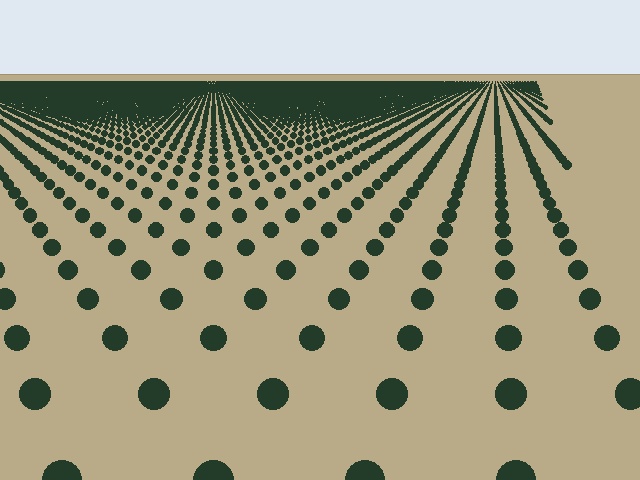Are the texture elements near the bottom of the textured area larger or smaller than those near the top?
Larger. Near the bottom, elements are closer to the viewer and appear at a bigger on-screen size.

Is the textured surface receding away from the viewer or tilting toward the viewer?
The surface is receding away from the viewer. Texture elements get smaller and denser toward the top.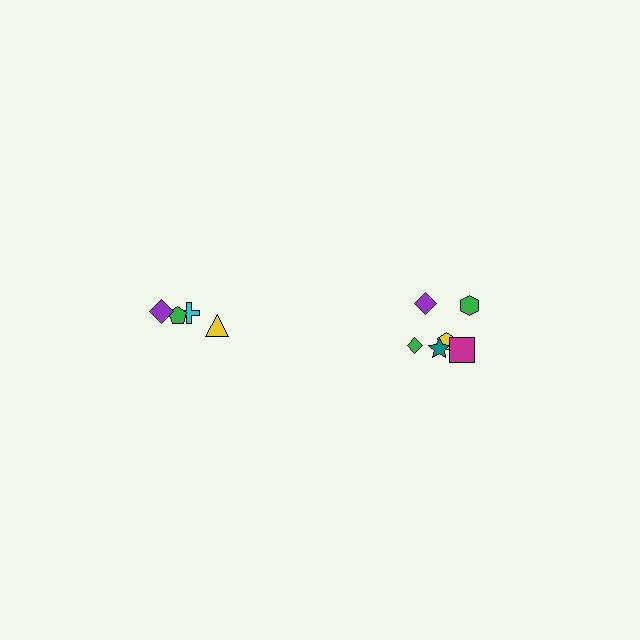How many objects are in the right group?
There are 6 objects.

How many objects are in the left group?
There are 4 objects.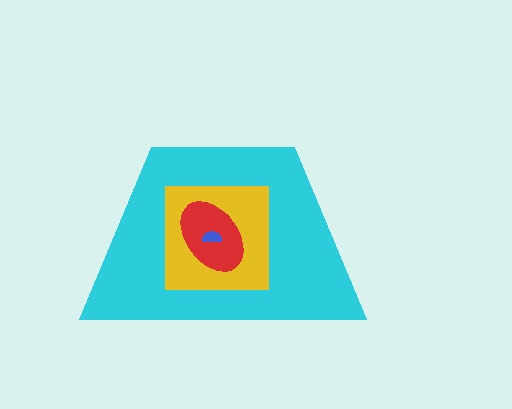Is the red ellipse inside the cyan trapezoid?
Yes.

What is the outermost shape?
The cyan trapezoid.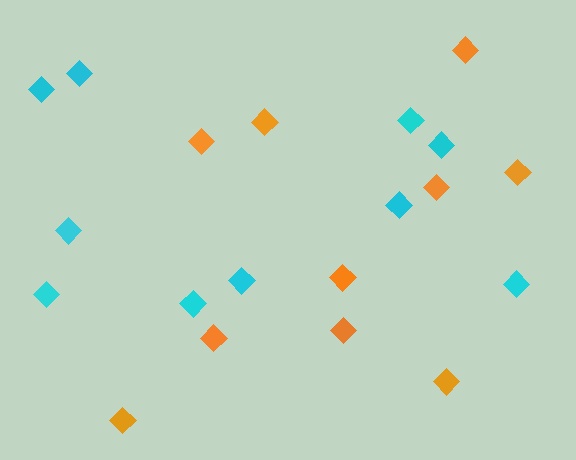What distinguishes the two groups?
There are 2 groups: one group of orange diamonds (10) and one group of cyan diamonds (10).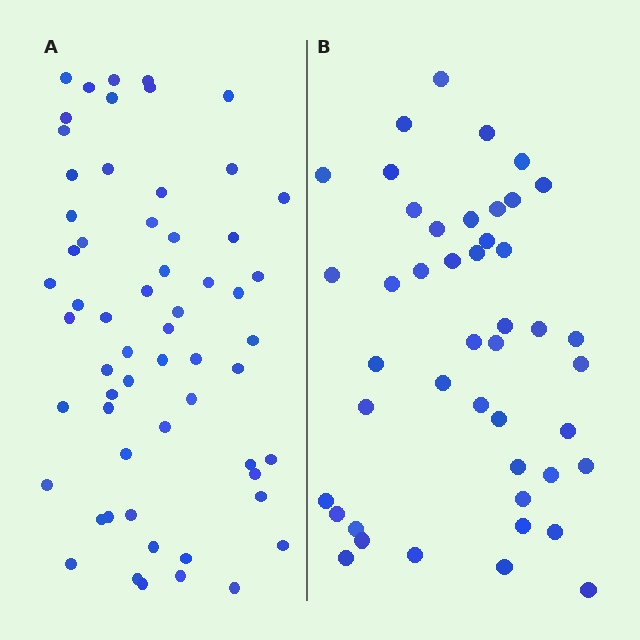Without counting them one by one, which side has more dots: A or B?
Region A (the left region) has more dots.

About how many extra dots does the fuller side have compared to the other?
Region A has approximately 15 more dots than region B.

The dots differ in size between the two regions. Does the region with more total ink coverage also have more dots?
No. Region B has more total ink coverage because its dots are larger, but region A actually contains more individual dots. Total area can be misleading — the number of items is what matters here.